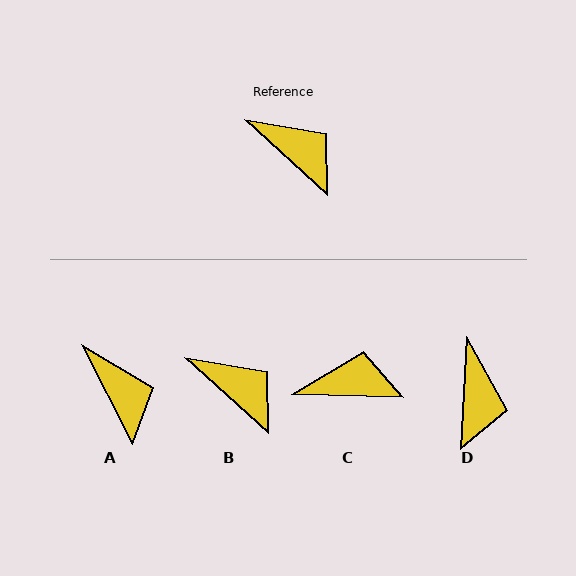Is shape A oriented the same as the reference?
No, it is off by about 21 degrees.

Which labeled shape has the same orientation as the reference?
B.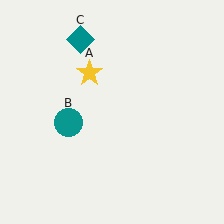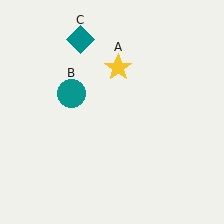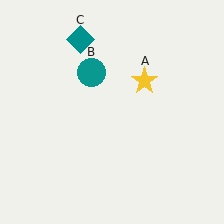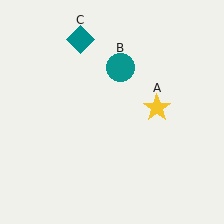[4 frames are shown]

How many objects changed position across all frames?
2 objects changed position: yellow star (object A), teal circle (object B).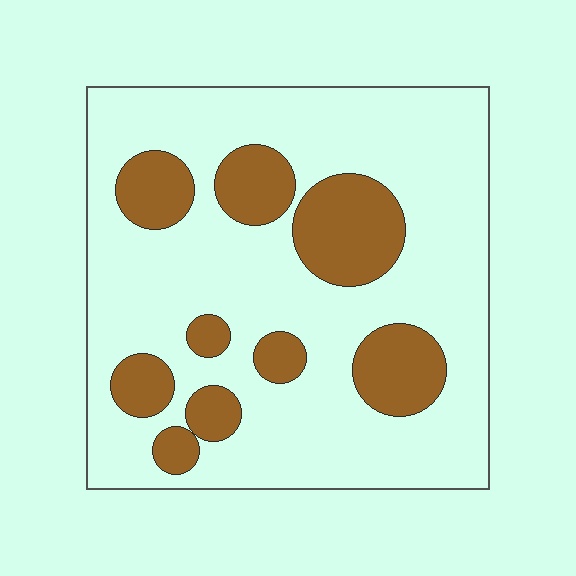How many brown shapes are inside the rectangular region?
9.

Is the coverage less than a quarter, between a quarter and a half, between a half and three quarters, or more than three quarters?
Less than a quarter.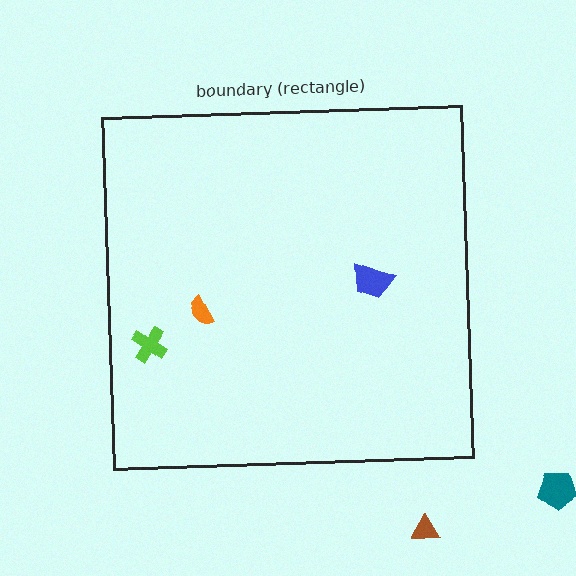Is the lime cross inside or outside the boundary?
Inside.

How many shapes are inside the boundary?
3 inside, 2 outside.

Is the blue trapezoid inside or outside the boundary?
Inside.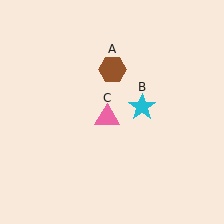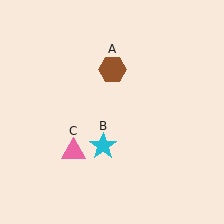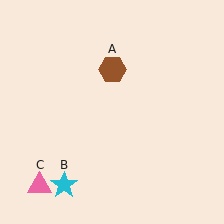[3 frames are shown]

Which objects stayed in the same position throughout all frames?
Brown hexagon (object A) remained stationary.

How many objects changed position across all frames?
2 objects changed position: cyan star (object B), pink triangle (object C).